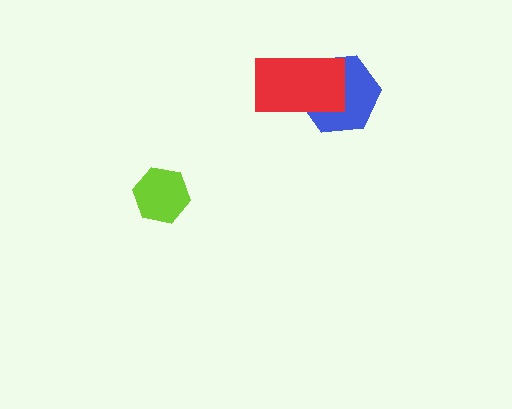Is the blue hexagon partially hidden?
Yes, it is partially covered by another shape.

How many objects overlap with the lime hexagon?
0 objects overlap with the lime hexagon.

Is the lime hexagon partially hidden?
No, no other shape covers it.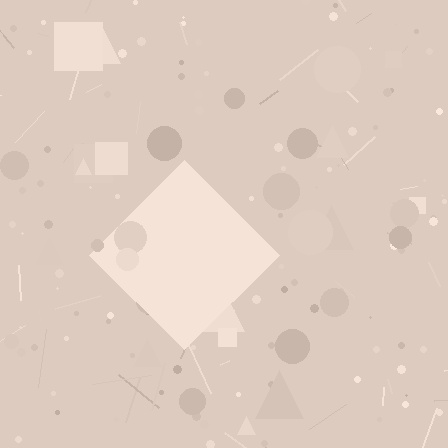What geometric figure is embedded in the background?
A diamond is embedded in the background.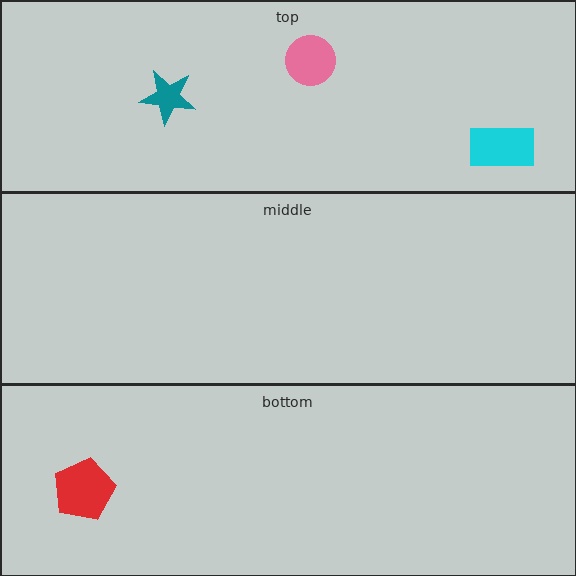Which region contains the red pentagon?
The bottom region.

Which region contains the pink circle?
The top region.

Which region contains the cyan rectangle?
The top region.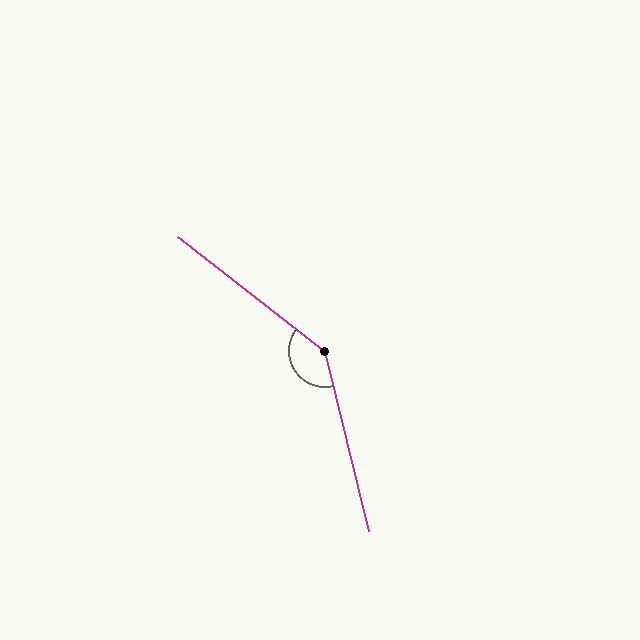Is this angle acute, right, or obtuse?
It is obtuse.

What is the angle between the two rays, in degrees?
Approximately 141 degrees.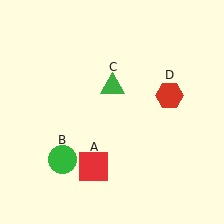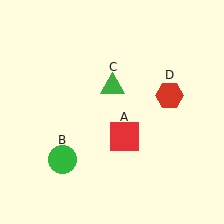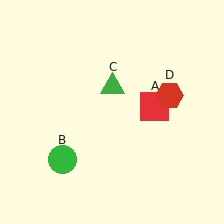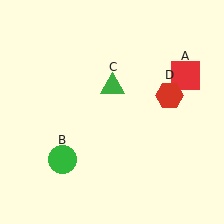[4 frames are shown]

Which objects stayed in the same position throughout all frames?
Green circle (object B) and green triangle (object C) and red hexagon (object D) remained stationary.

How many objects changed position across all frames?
1 object changed position: red square (object A).